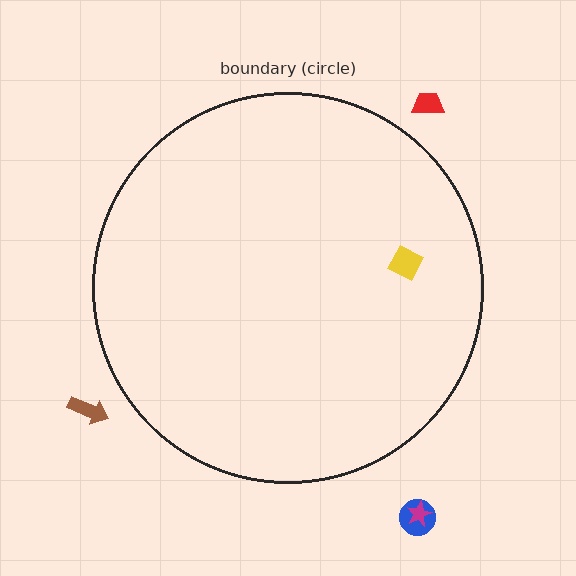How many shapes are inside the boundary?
1 inside, 4 outside.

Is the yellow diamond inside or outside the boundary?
Inside.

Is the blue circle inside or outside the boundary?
Outside.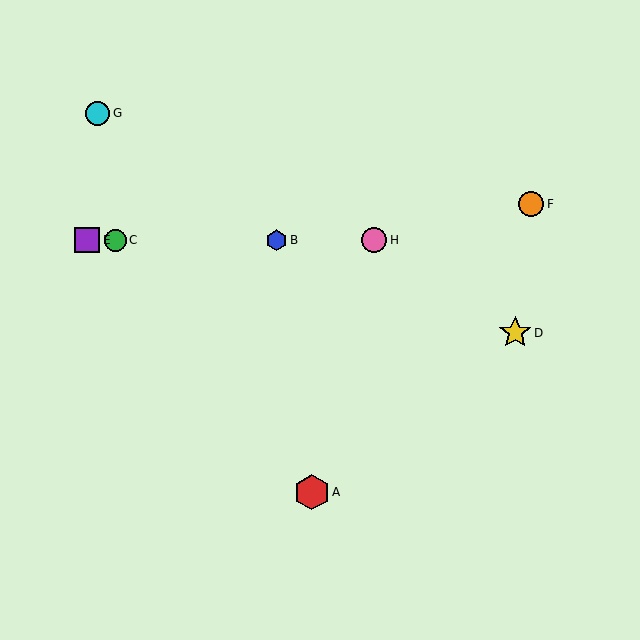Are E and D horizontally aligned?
No, E is at y≈240 and D is at y≈333.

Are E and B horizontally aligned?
Yes, both are at y≈240.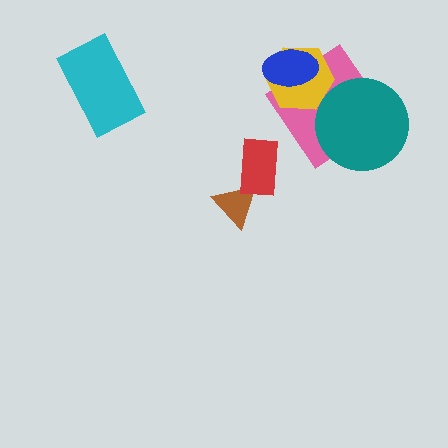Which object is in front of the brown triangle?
The red rectangle is in front of the brown triangle.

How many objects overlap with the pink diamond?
3 objects overlap with the pink diamond.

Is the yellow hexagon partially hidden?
Yes, it is partially covered by another shape.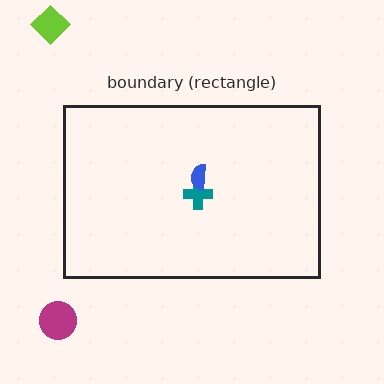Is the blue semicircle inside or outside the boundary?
Inside.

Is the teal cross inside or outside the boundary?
Inside.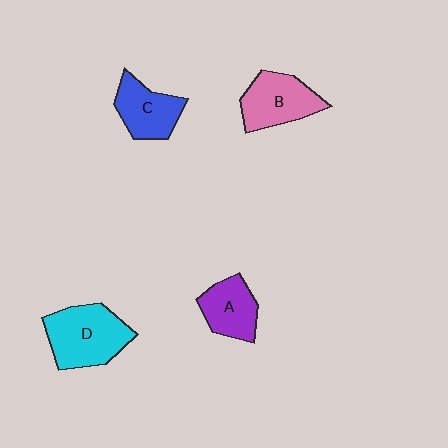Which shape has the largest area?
Shape D (cyan).